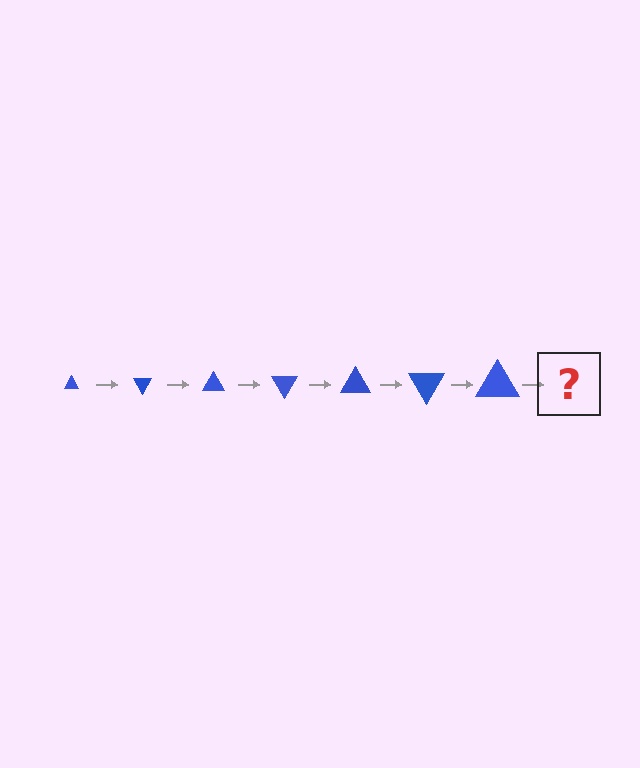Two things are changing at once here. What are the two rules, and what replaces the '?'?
The two rules are that the triangle grows larger each step and it rotates 60 degrees each step. The '?' should be a triangle, larger than the previous one and rotated 420 degrees from the start.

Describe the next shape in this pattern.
It should be a triangle, larger than the previous one and rotated 420 degrees from the start.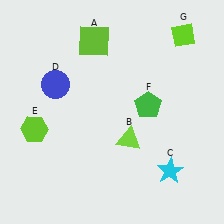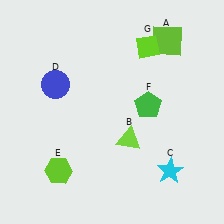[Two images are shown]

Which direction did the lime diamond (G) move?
The lime diamond (G) moved left.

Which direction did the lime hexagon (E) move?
The lime hexagon (E) moved down.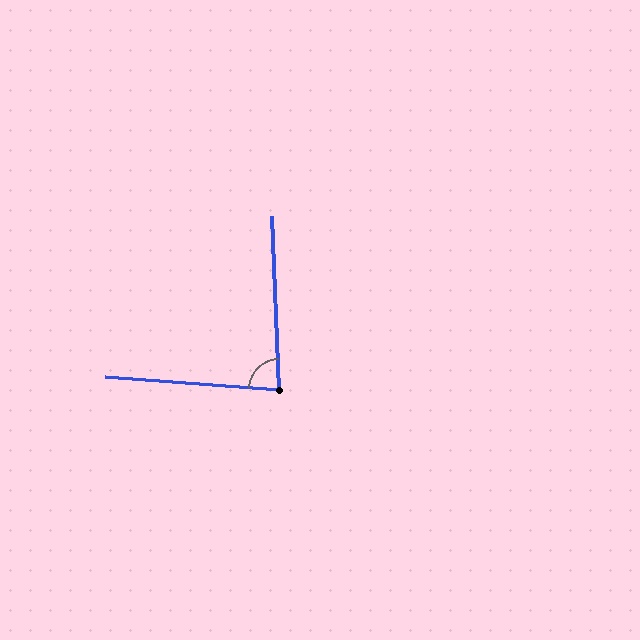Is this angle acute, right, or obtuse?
It is acute.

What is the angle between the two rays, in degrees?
Approximately 84 degrees.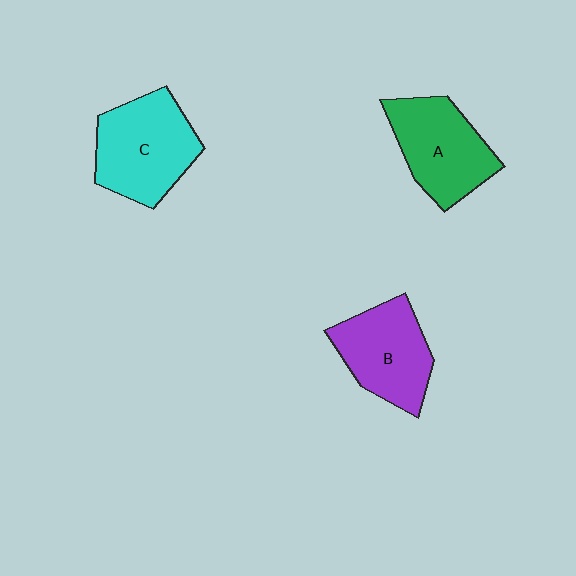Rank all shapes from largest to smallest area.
From largest to smallest: C (cyan), A (green), B (purple).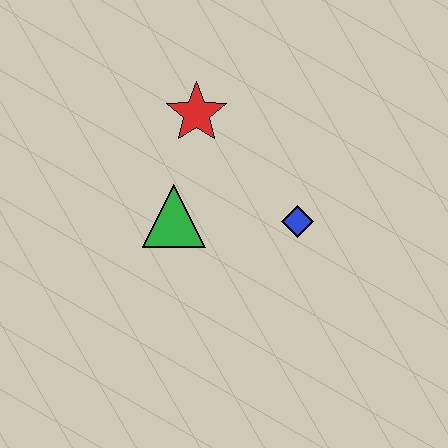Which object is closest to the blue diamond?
The green triangle is closest to the blue diamond.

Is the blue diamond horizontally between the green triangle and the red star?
No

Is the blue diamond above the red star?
No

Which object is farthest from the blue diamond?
The red star is farthest from the blue diamond.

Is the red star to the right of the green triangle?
Yes